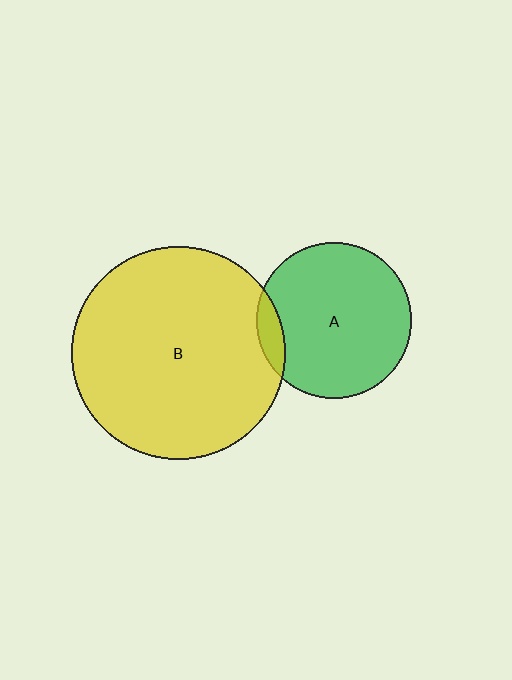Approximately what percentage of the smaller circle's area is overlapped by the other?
Approximately 10%.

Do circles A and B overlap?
Yes.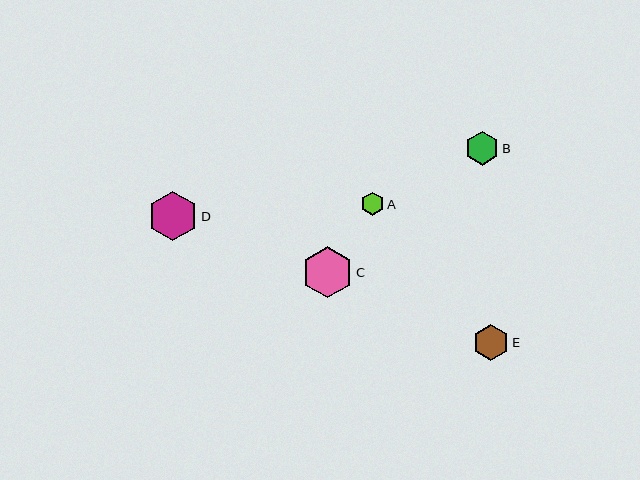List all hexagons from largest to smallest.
From largest to smallest: C, D, E, B, A.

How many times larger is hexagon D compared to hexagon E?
Hexagon D is approximately 1.4 times the size of hexagon E.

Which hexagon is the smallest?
Hexagon A is the smallest with a size of approximately 23 pixels.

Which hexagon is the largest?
Hexagon C is the largest with a size of approximately 51 pixels.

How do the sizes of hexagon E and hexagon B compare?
Hexagon E and hexagon B are approximately the same size.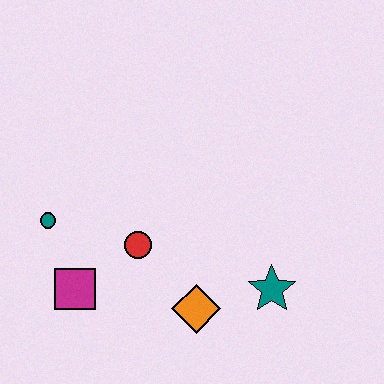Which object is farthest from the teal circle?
The teal star is farthest from the teal circle.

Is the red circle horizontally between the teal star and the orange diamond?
No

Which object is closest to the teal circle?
The magenta square is closest to the teal circle.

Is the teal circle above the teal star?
Yes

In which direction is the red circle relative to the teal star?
The red circle is to the left of the teal star.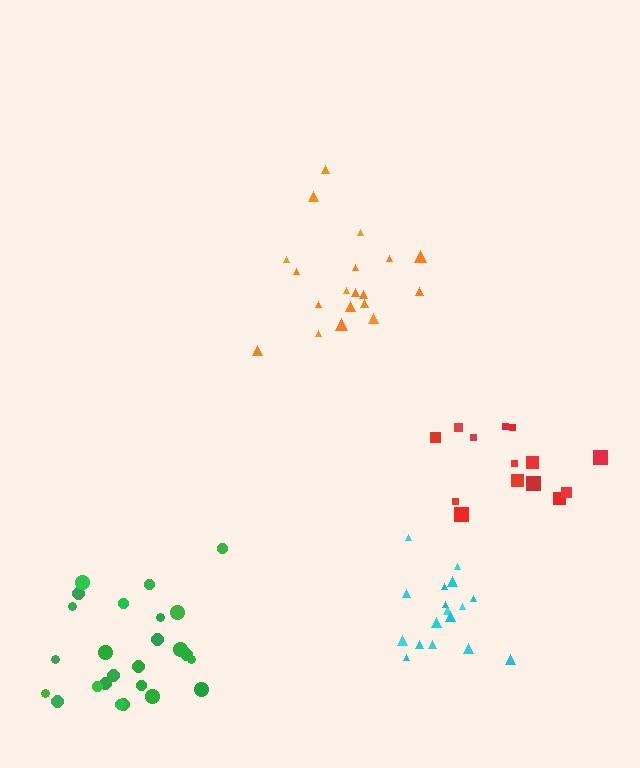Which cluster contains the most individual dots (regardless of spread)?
Green (26).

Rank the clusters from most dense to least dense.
cyan, green, orange, red.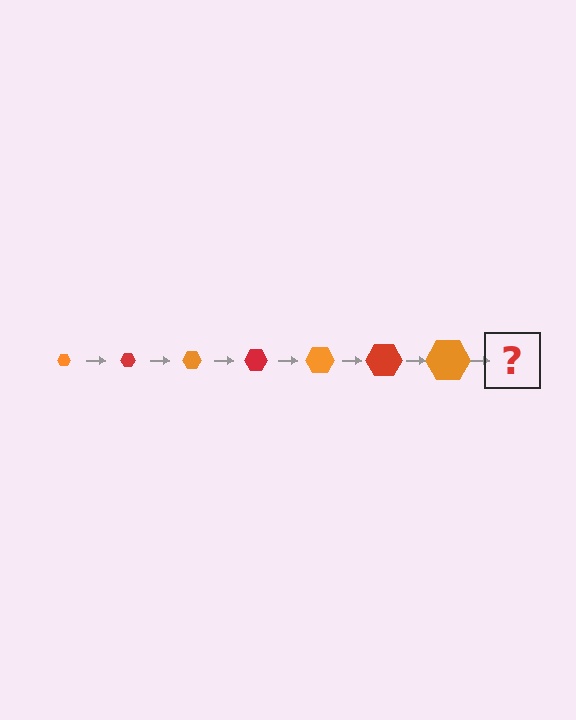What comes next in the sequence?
The next element should be a red hexagon, larger than the previous one.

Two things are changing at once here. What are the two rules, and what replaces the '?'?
The two rules are that the hexagon grows larger each step and the color cycles through orange and red. The '?' should be a red hexagon, larger than the previous one.